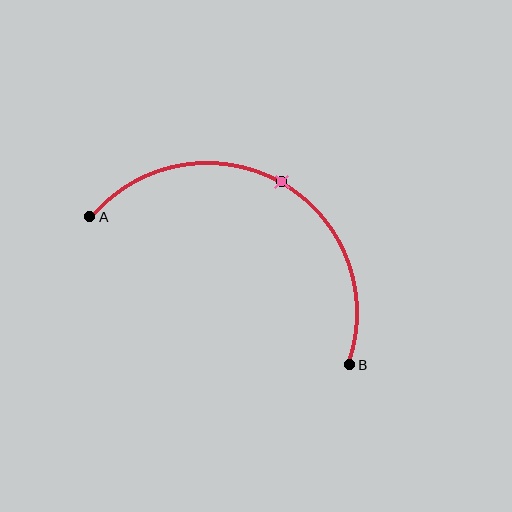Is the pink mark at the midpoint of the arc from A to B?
Yes. The pink mark lies on the arc at equal arc-length from both A and B — it is the arc midpoint.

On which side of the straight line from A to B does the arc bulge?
The arc bulges above the straight line connecting A and B.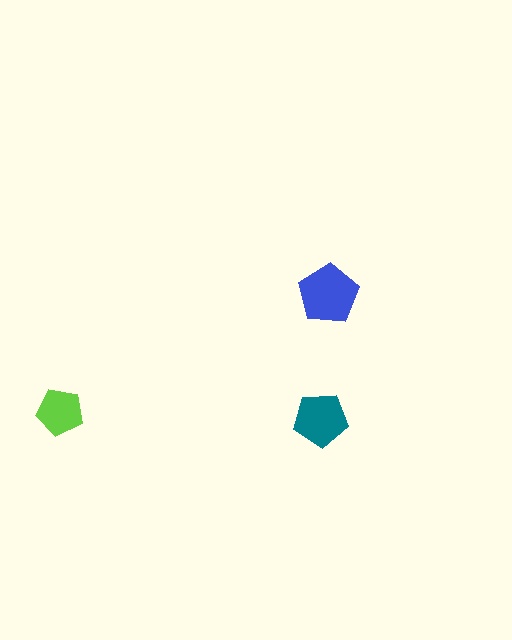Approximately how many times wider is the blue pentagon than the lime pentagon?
About 1.5 times wider.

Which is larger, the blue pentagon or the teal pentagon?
The blue one.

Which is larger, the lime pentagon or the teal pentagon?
The teal one.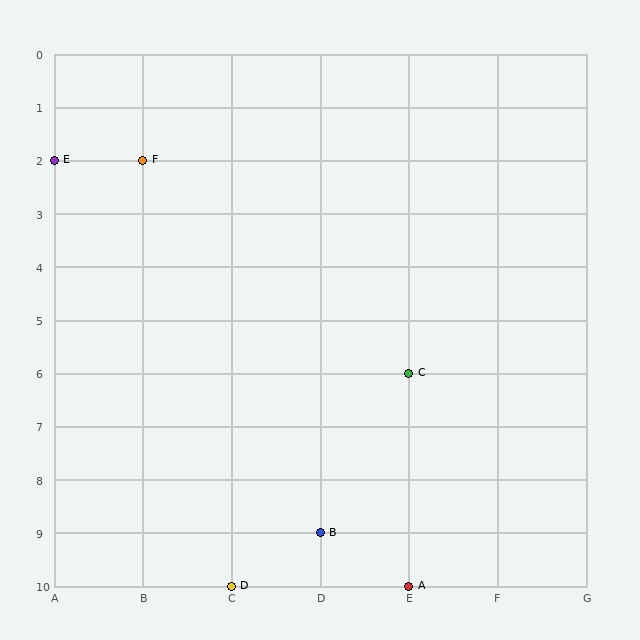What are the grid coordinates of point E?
Point E is at grid coordinates (A, 2).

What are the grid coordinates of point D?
Point D is at grid coordinates (C, 10).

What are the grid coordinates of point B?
Point B is at grid coordinates (D, 9).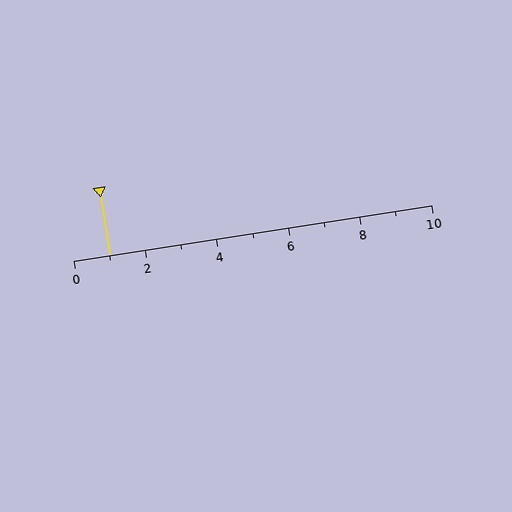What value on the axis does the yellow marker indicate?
The marker indicates approximately 1.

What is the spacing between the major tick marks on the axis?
The major ticks are spaced 2 apart.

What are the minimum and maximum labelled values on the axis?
The axis runs from 0 to 10.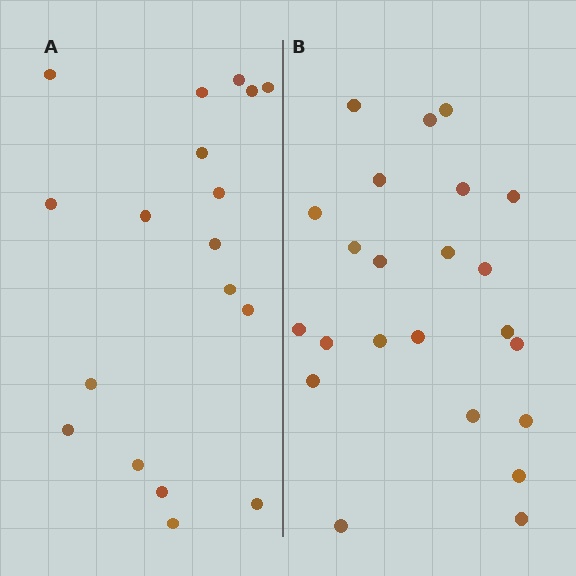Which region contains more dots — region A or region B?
Region B (the right region) has more dots.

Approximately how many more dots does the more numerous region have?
Region B has about 5 more dots than region A.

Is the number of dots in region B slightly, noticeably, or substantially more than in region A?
Region B has noticeably more, but not dramatically so. The ratio is roughly 1.3 to 1.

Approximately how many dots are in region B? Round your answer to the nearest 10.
About 20 dots. (The exact count is 23, which rounds to 20.)